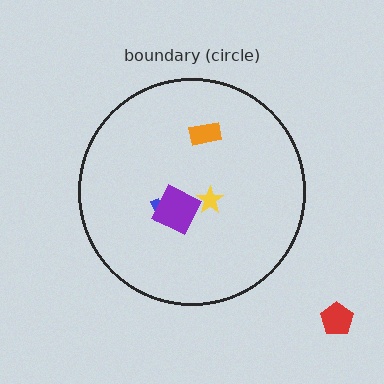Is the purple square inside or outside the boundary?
Inside.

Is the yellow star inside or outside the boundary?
Inside.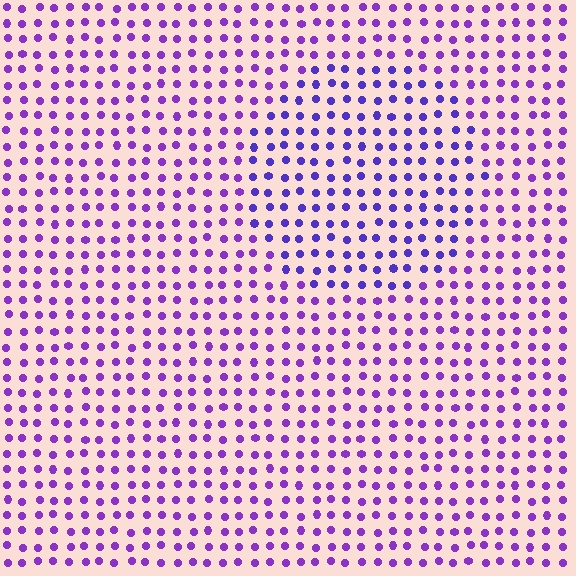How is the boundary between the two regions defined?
The boundary is defined purely by a slight shift in hue (about 24 degrees). Spacing, size, and orientation are identical on both sides.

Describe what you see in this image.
The image is filled with small purple elements in a uniform arrangement. A circle-shaped region is visible where the elements are tinted to a slightly different hue, forming a subtle color boundary.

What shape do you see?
I see a circle.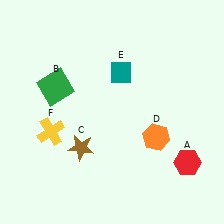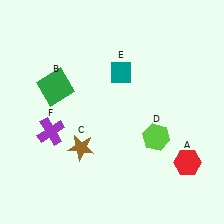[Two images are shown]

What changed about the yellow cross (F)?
In Image 1, F is yellow. In Image 2, it changed to purple.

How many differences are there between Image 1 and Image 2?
There are 2 differences between the two images.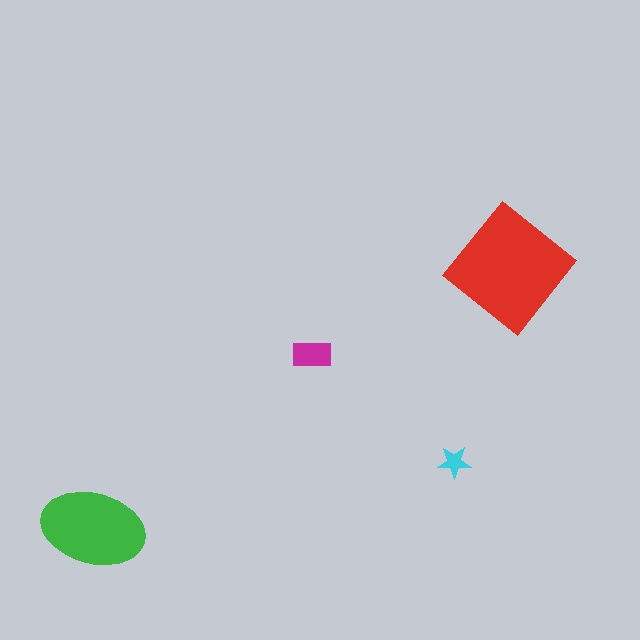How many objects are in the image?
There are 4 objects in the image.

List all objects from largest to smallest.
The red diamond, the green ellipse, the magenta rectangle, the cyan star.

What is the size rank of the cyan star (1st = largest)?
4th.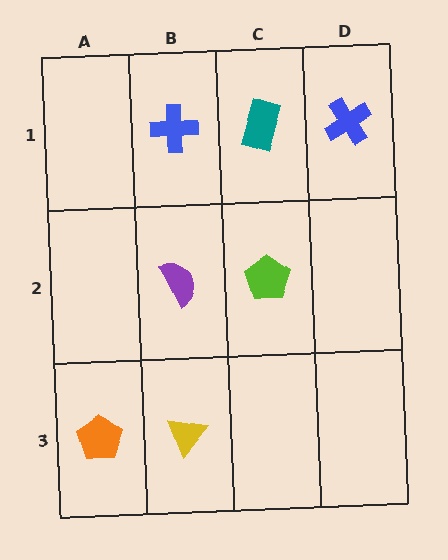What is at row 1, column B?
A blue cross.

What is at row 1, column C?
A teal rectangle.